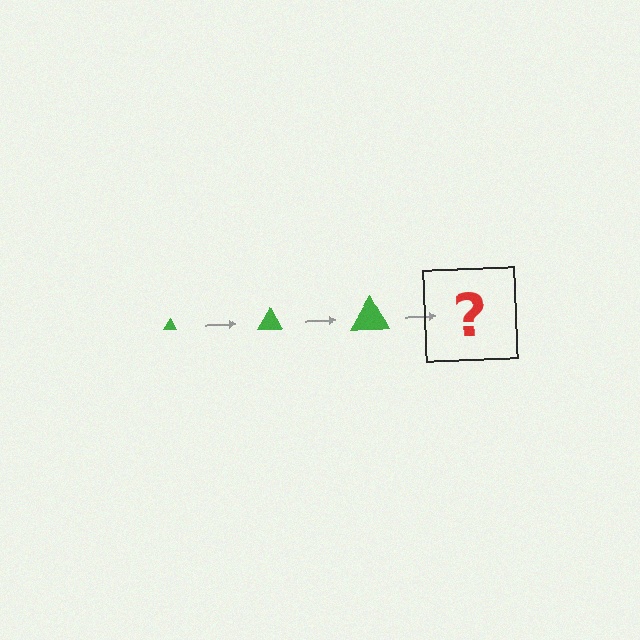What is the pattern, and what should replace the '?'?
The pattern is that the triangle gets progressively larger each step. The '?' should be a green triangle, larger than the previous one.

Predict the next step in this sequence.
The next step is a green triangle, larger than the previous one.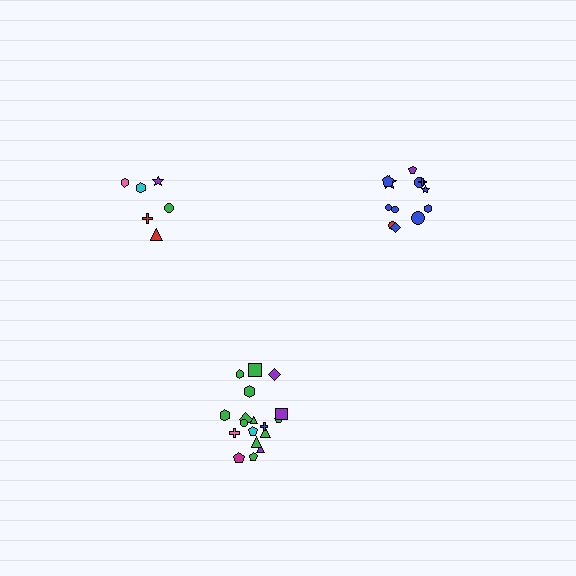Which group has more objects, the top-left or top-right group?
The top-right group.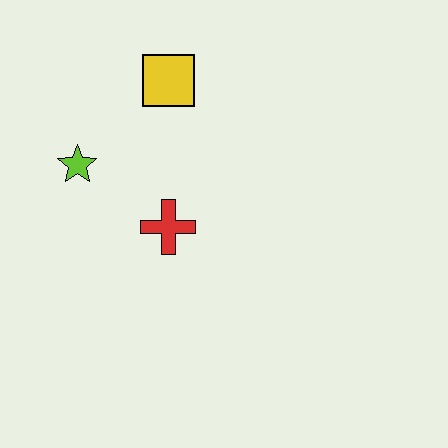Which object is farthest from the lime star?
The yellow square is farthest from the lime star.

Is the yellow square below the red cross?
No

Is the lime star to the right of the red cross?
No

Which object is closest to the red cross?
The lime star is closest to the red cross.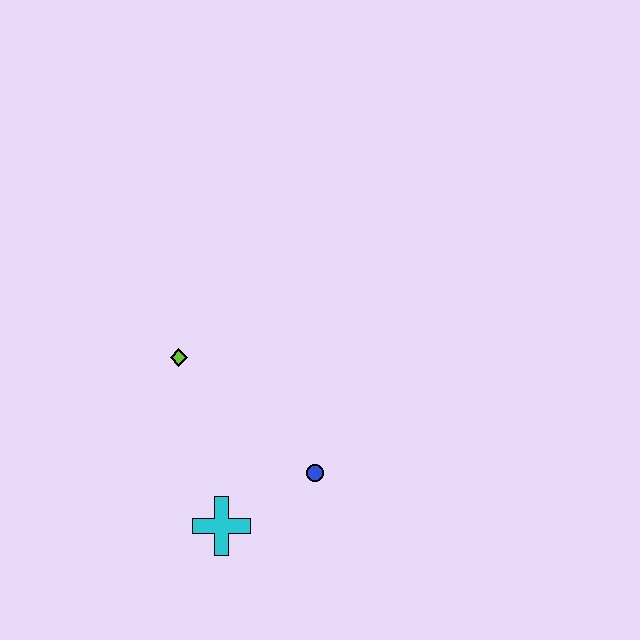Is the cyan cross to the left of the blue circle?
Yes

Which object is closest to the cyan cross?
The blue circle is closest to the cyan cross.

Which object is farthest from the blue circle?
The lime diamond is farthest from the blue circle.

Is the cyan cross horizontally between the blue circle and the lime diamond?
Yes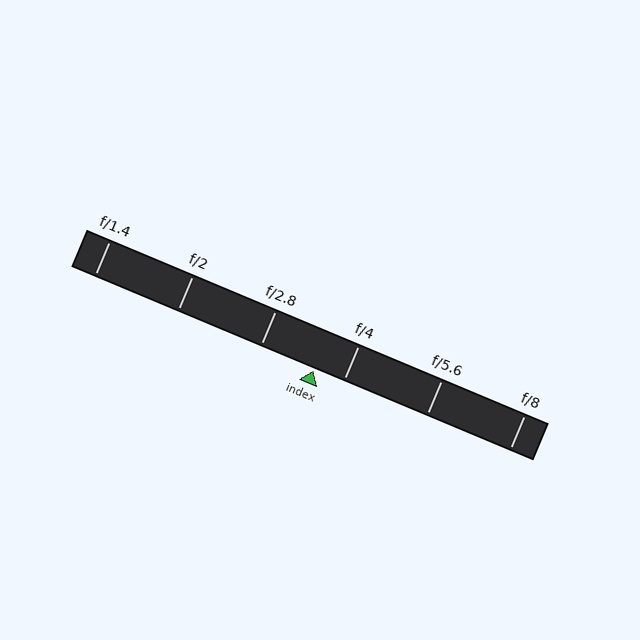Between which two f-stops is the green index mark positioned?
The index mark is between f/2.8 and f/4.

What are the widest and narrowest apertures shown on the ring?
The widest aperture shown is f/1.4 and the narrowest is f/8.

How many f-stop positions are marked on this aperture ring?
There are 6 f-stop positions marked.